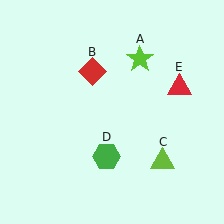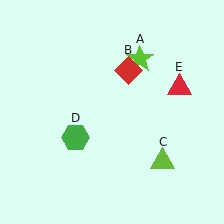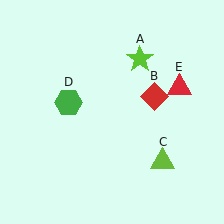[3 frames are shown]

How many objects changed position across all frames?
2 objects changed position: red diamond (object B), green hexagon (object D).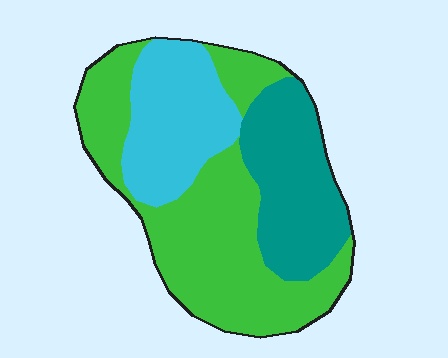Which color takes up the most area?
Green, at roughly 50%.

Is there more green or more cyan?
Green.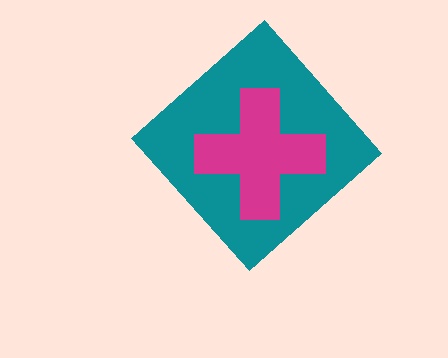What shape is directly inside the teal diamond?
The magenta cross.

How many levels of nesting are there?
2.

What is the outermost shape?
The teal diamond.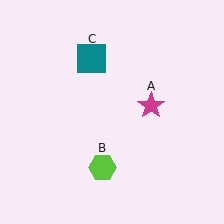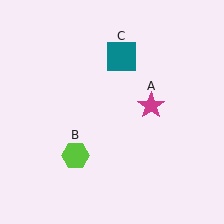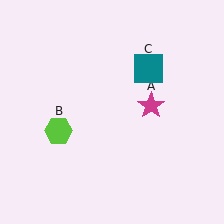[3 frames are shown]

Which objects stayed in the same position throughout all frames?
Magenta star (object A) remained stationary.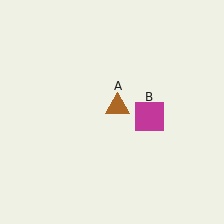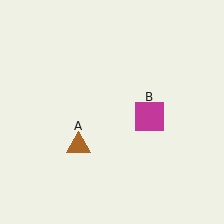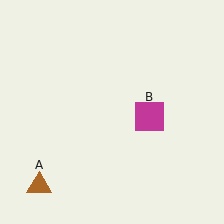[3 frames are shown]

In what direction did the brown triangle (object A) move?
The brown triangle (object A) moved down and to the left.